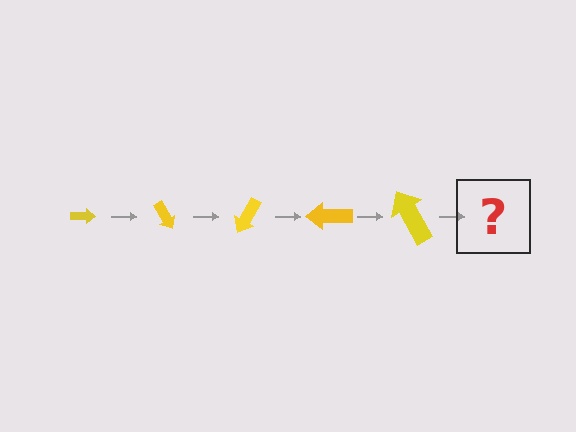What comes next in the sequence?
The next element should be an arrow, larger than the previous one and rotated 300 degrees from the start.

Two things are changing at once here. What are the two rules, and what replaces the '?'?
The two rules are that the arrow grows larger each step and it rotates 60 degrees each step. The '?' should be an arrow, larger than the previous one and rotated 300 degrees from the start.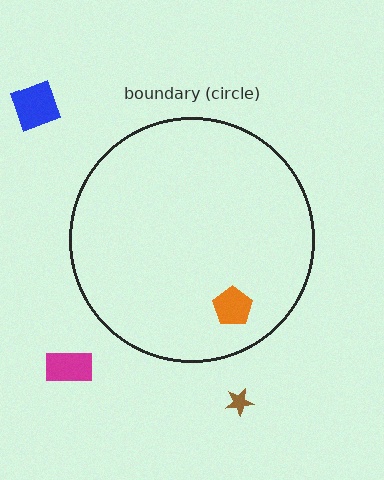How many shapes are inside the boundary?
1 inside, 3 outside.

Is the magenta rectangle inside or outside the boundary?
Outside.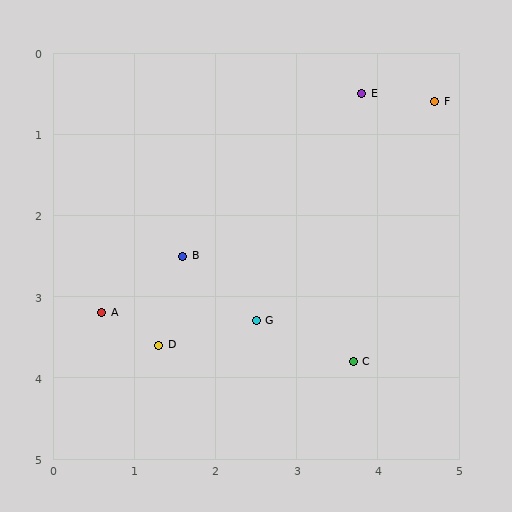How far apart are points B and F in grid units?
Points B and F are about 3.6 grid units apart.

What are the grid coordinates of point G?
Point G is at approximately (2.5, 3.3).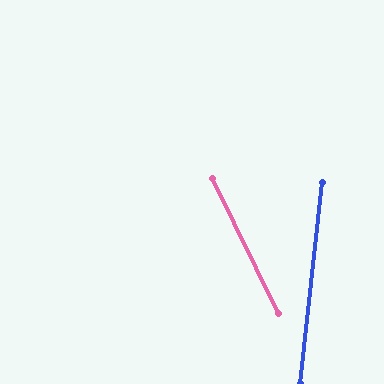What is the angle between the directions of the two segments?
Approximately 33 degrees.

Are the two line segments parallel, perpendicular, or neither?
Neither parallel nor perpendicular — they differ by about 33°.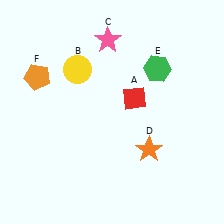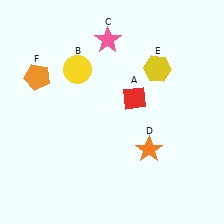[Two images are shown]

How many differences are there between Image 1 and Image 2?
There is 1 difference between the two images.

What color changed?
The hexagon (E) changed from green in Image 1 to yellow in Image 2.